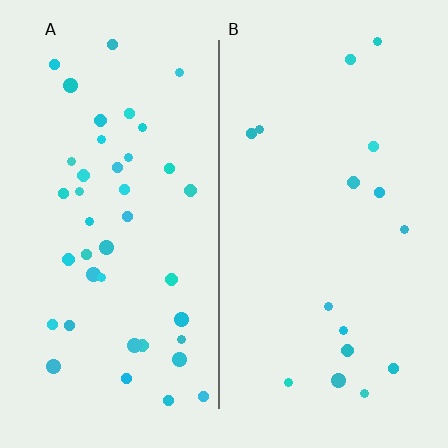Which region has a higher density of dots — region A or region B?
A (the left).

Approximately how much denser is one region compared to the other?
Approximately 2.6× — region A over region B.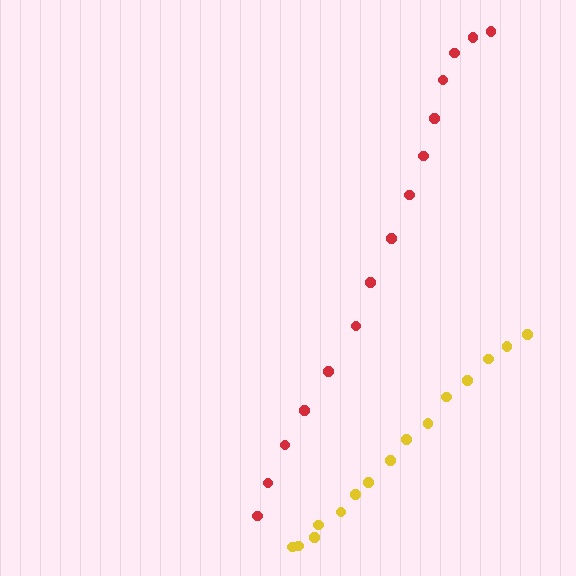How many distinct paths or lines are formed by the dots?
There are 2 distinct paths.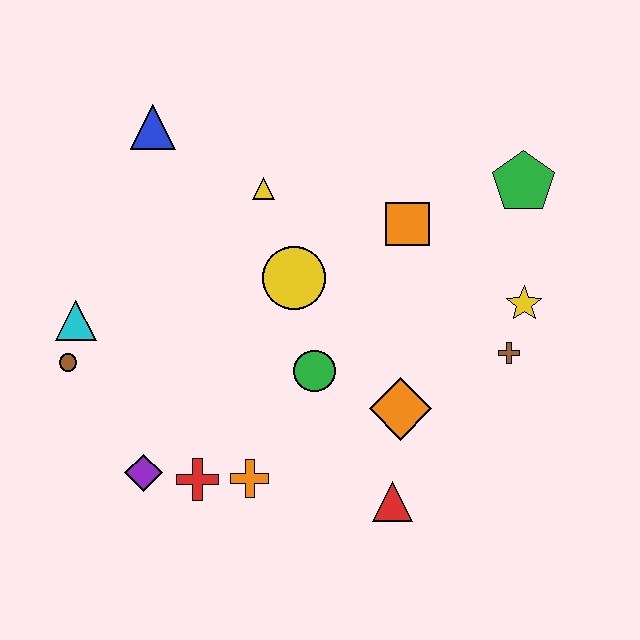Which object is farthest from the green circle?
The blue triangle is farthest from the green circle.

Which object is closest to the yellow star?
The brown cross is closest to the yellow star.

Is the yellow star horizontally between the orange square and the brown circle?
No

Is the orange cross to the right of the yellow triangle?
No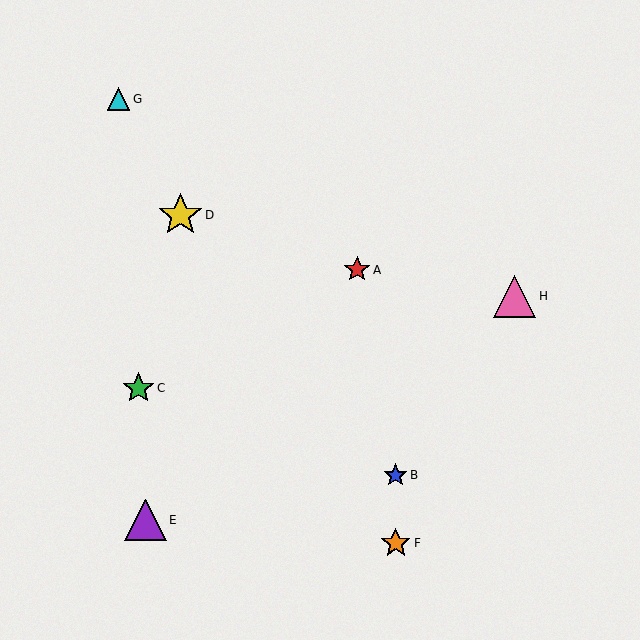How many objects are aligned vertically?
2 objects (B, F) are aligned vertically.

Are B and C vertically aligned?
No, B is at x≈396 and C is at x≈138.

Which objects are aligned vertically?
Objects B, F are aligned vertically.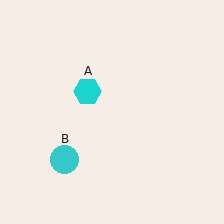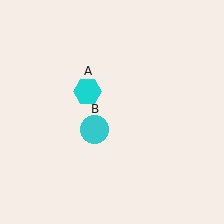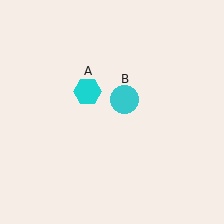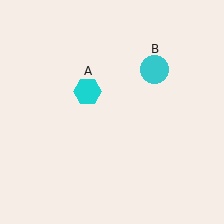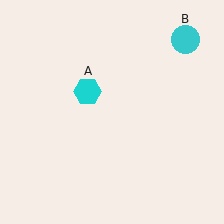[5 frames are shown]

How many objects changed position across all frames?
1 object changed position: cyan circle (object B).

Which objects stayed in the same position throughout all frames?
Cyan hexagon (object A) remained stationary.